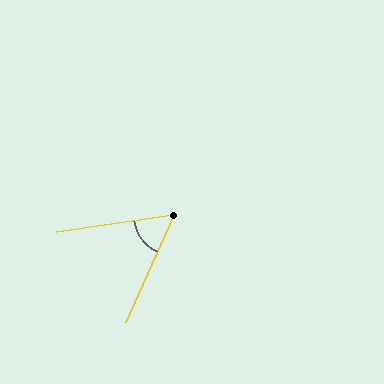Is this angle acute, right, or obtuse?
It is acute.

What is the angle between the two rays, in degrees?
Approximately 58 degrees.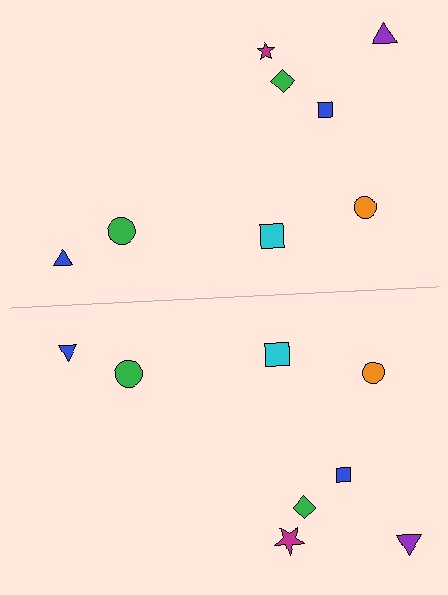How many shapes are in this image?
There are 16 shapes in this image.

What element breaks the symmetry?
The magenta star on the bottom side has a different size than its mirror counterpart.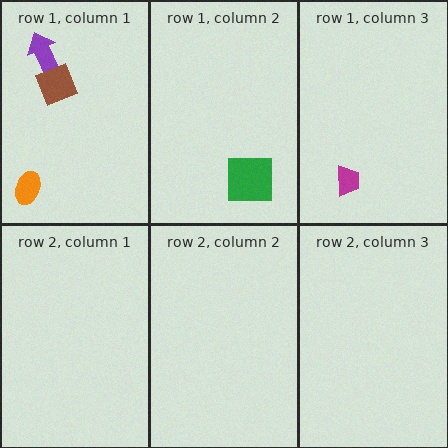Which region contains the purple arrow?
The row 1, column 1 region.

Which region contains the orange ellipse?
The row 1, column 1 region.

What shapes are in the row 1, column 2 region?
The green square.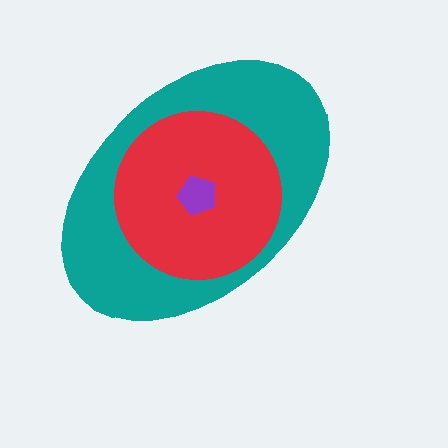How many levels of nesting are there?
3.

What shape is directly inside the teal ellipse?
The red circle.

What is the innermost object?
The purple pentagon.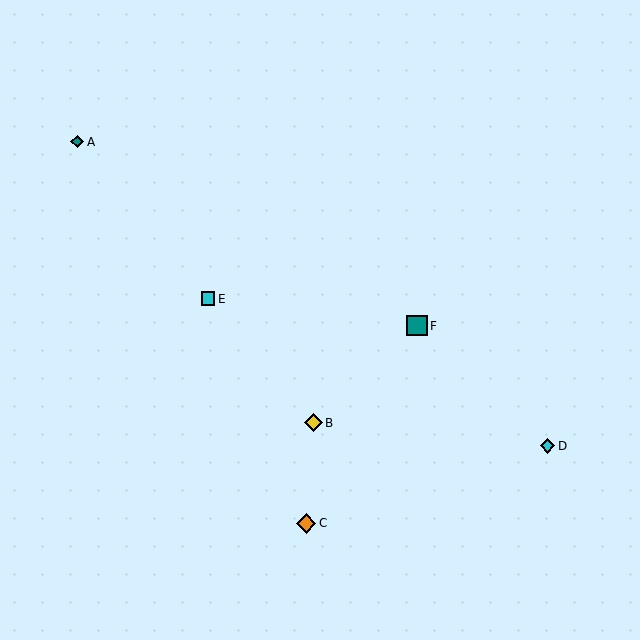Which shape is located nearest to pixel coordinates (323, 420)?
The yellow diamond (labeled B) at (313, 423) is nearest to that location.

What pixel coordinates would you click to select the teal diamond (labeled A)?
Click at (77, 142) to select the teal diamond A.